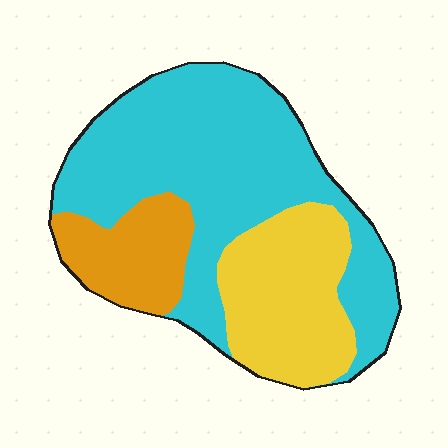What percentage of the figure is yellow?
Yellow covers 27% of the figure.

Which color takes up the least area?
Orange, at roughly 15%.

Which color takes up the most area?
Cyan, at roughly 60%.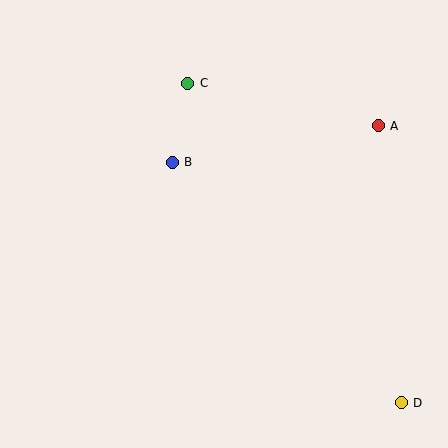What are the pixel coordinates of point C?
Point C is at (188, 83).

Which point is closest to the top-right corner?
Point A is closest to the top-right corner.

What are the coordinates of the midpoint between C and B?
The midpoint between C and B is at (180, 123).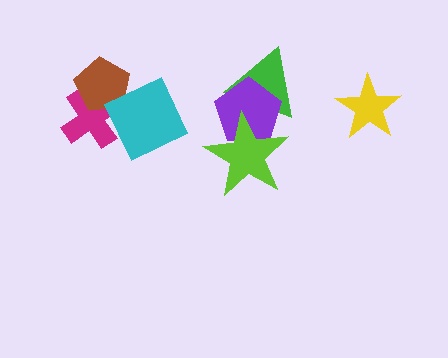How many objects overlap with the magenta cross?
2 objects overlap with the magenta cross.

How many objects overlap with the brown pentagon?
1 object overlaps with the brown pentagon.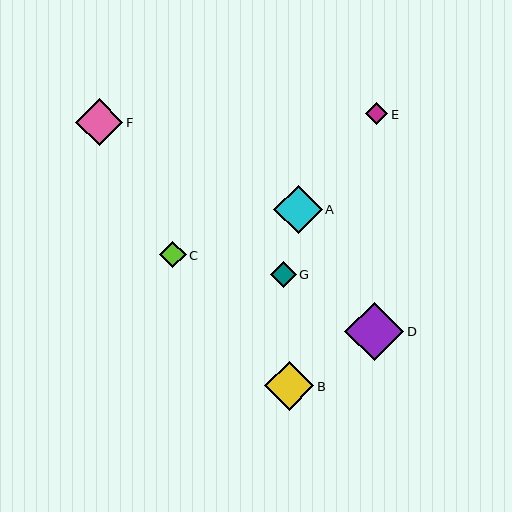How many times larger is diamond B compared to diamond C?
Diamond B is approximately 1.8 times the size of diamond C.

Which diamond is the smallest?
Diamond E is the smallest with a size of approximately 22 pixels.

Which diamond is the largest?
Diamond D is the largest with a size of approximately 59 pixels.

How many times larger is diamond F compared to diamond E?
Diamond F is approximately 2.1 times the size of diamond E.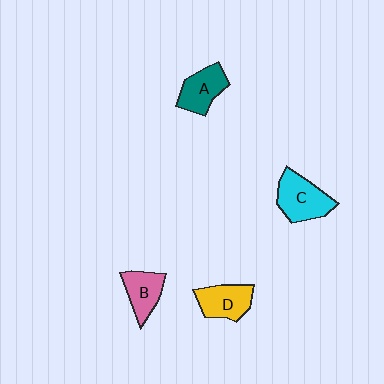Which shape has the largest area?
Shape C (cyan).